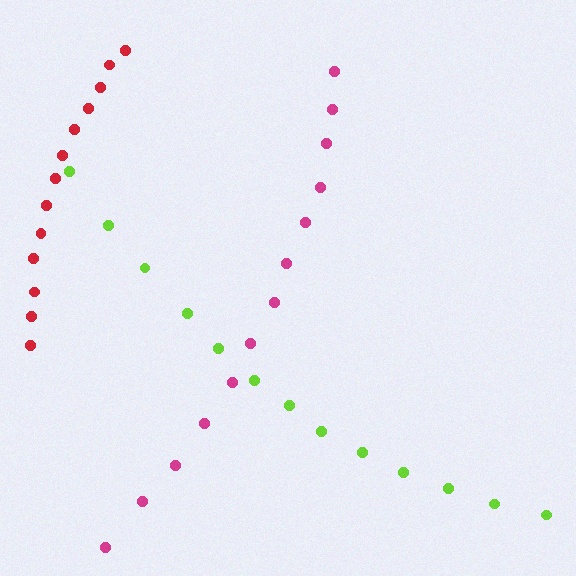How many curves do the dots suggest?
There are 3 distinct paths.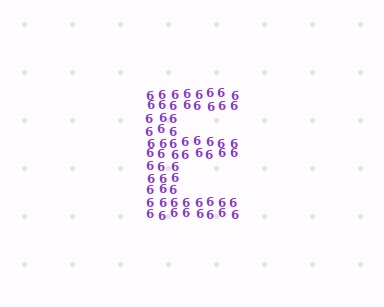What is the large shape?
The large shape is the letter E.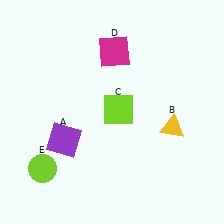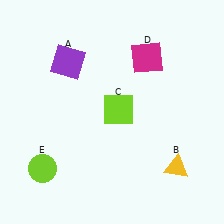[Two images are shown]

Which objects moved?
The objects that moved are: the purple square (A), the yellow triangle (B), the magenta square (D).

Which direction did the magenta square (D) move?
The magenta square (D) moved right.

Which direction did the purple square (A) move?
The purple square (A) moved up.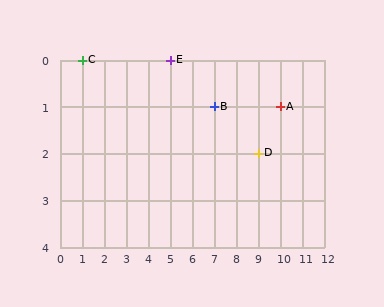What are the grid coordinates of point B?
Point B is at grid coordinates (7, 1).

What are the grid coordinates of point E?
Point E is at grid coordinates (5, 0).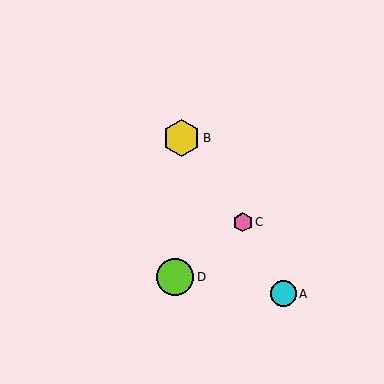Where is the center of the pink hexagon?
The center of the pink hexagon is at (243, 222).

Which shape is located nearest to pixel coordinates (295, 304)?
The cyan circle (labeled A) at (284, 294) is nearest to that location.